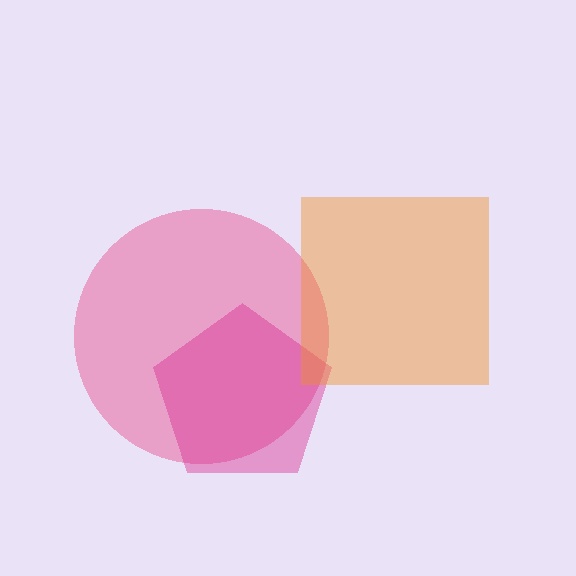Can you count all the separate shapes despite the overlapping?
Yes, there are 3 separate shapes.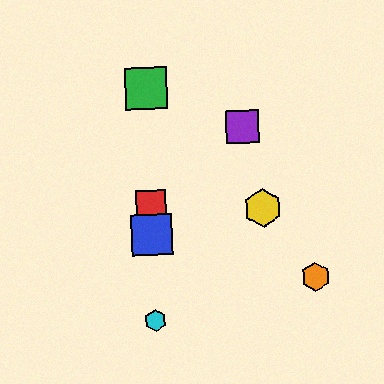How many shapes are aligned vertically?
4 shapes (the red square, the blue square, the green square, the cyan hexagon) are aligned vertically.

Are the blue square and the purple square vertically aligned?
No, the blue square is at x≈152 and the purple square is at x≈242.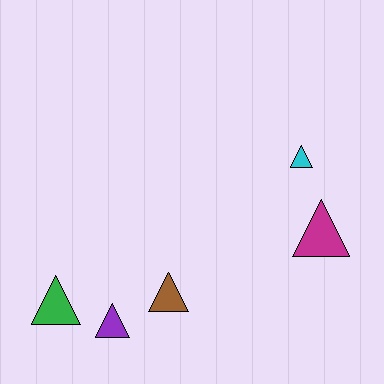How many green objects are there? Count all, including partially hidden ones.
There is 1 green object.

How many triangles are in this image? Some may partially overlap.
There are 5 triangles.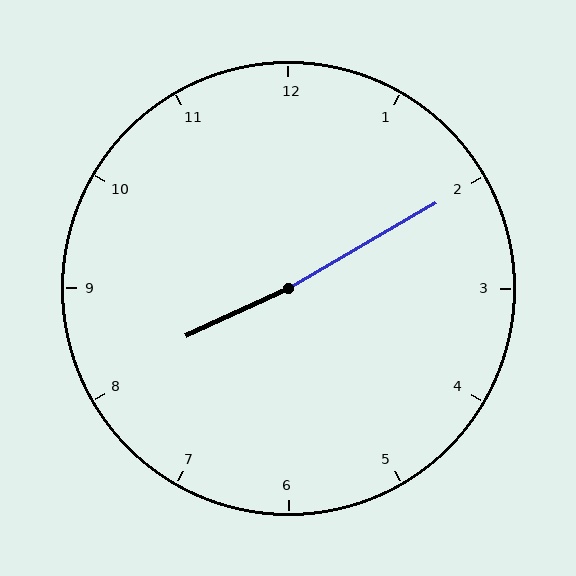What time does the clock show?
8:10.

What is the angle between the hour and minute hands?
Approximately 175 degrees.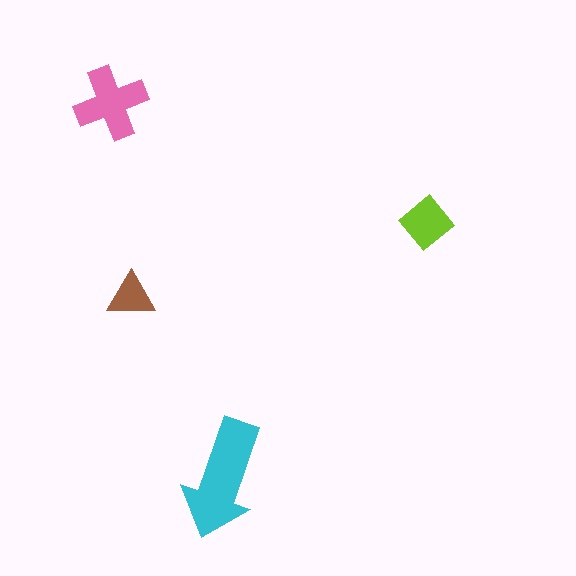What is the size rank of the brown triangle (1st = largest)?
4th.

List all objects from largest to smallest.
The cyan arrow, the pink cross, the lime diamond, the brown triangle.